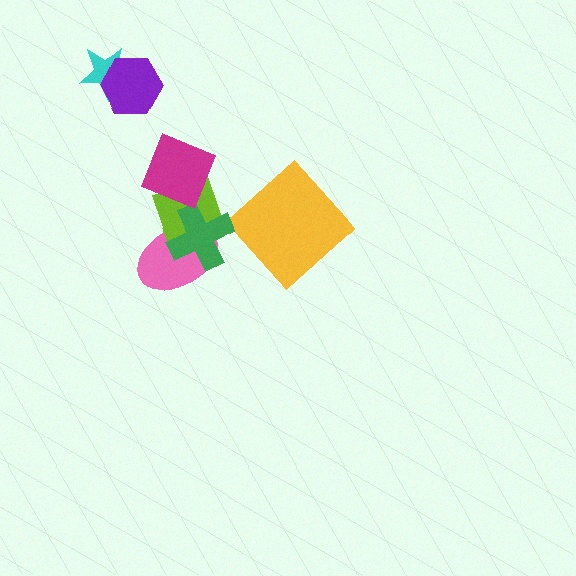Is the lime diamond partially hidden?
Yes, it is partially covered by another shape.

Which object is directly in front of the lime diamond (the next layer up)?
The green cross is directly in front of the lime diamond.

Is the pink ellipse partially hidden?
Yes, it is partially covered by another shape.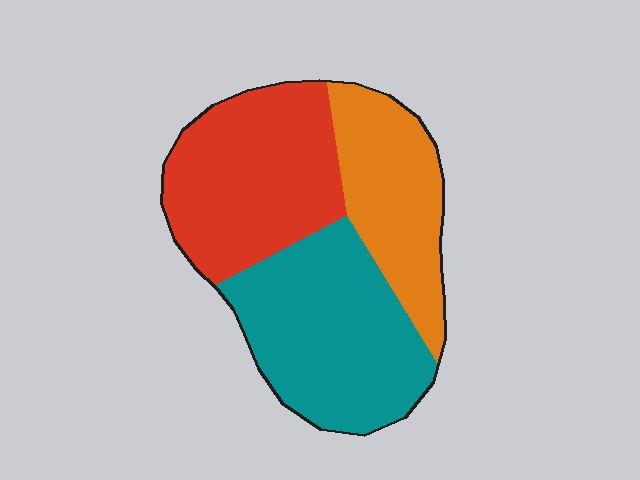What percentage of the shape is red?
Red covers roughly 35% of the shape.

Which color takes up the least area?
Orange, at roughly 25%.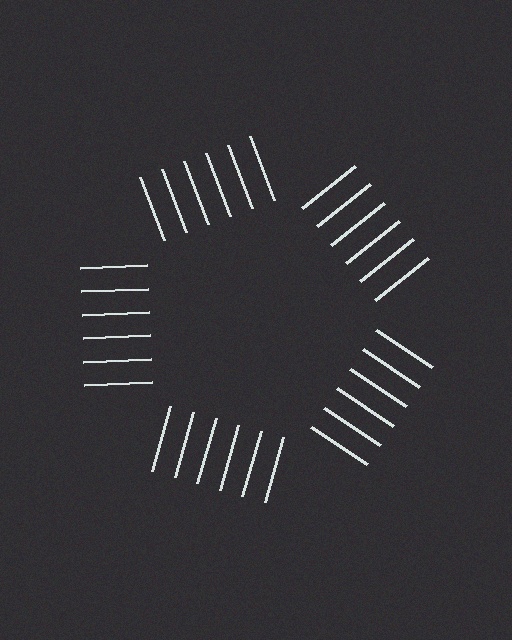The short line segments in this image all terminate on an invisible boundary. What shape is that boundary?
An illusory pentagon — the line segments terminate on its edges but no continuous stroke is drawn.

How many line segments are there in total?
30 — 6 along each of the 5 edges.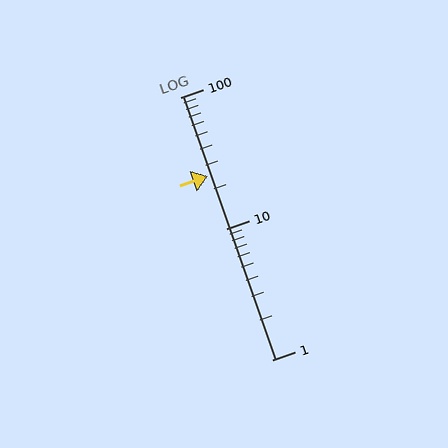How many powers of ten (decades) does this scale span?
The scale spans 2 decades, from 1 to 100.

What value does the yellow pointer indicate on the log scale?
The pointer indicates approximately 25.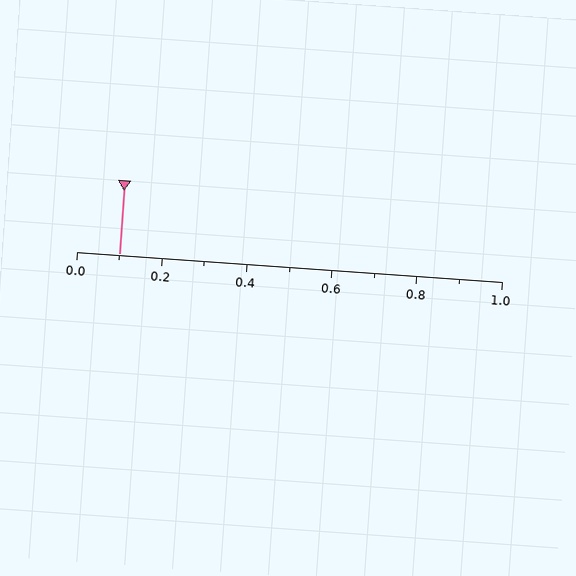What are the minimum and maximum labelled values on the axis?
The axis runs from 0.0 to 1.0.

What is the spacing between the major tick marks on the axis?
The major ticks are spaced 0.2 apart.